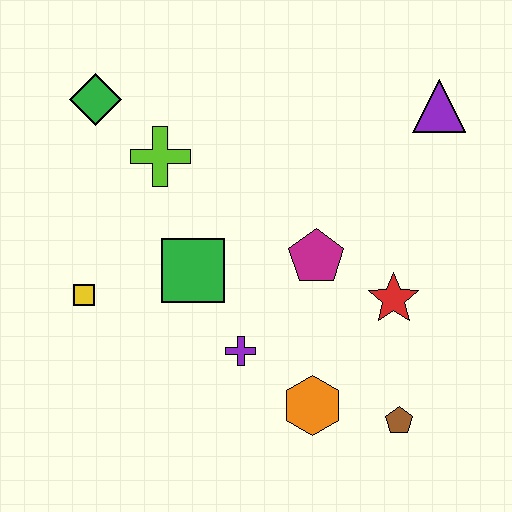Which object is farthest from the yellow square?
The purple triangle is farthest from the yellow square.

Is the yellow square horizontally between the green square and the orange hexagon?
No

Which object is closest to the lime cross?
The green diamond is closest to the lime cross.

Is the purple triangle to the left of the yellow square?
No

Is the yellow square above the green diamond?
No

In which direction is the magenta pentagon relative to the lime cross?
The magenta pentagon is to the right of the lime cross.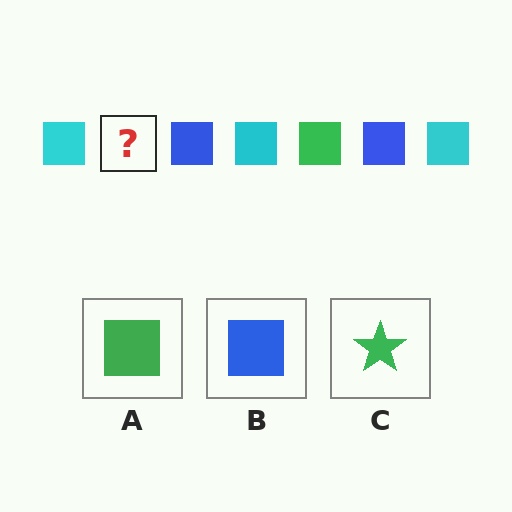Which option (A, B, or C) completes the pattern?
A.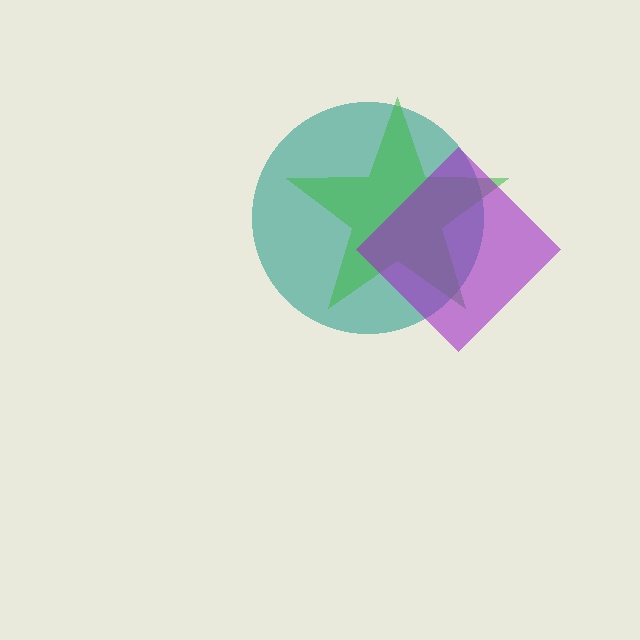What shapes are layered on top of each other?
The layered shapes are: a teal circle, a green star, a purple diamond.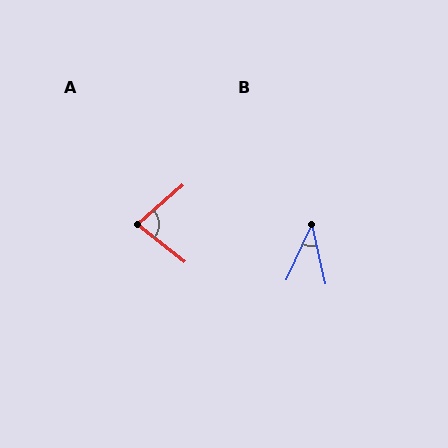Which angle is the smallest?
B, at approximately 38 degrees.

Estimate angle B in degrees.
Approximately 38 degrees.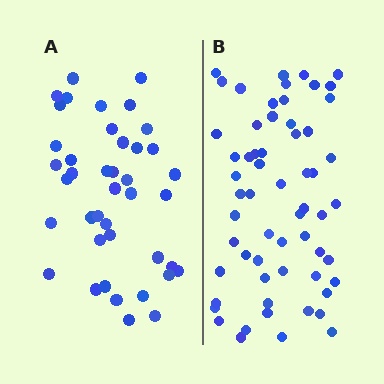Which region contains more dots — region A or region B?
Region B (the right region) has more dots.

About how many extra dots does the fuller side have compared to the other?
Region B has approximately 20 more dots than region A.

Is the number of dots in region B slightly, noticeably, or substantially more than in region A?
Region B has substantially more. The ratio is roughly 1.5 to 1.